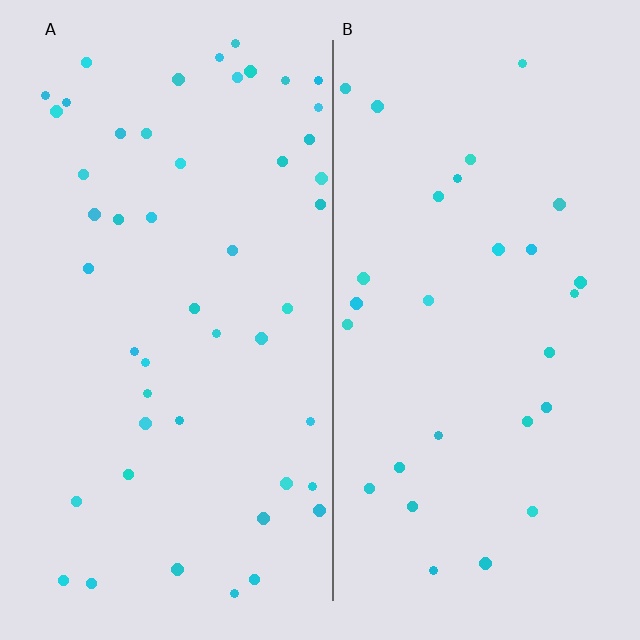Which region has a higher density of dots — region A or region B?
A (the left).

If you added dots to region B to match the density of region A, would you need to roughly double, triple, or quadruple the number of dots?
Approximately double.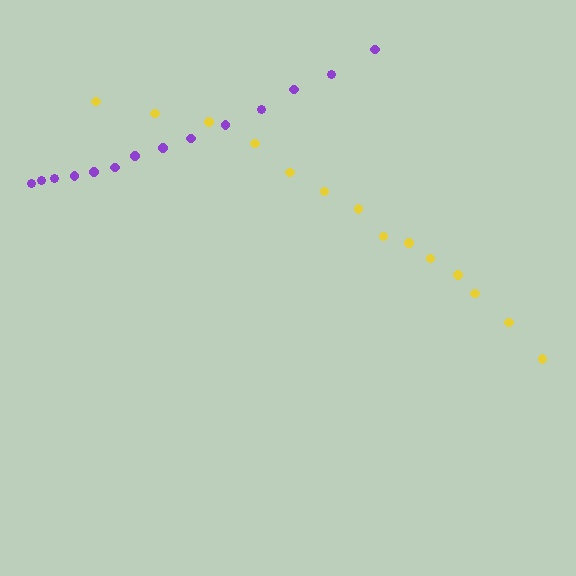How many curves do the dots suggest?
There are 2 distinct paths.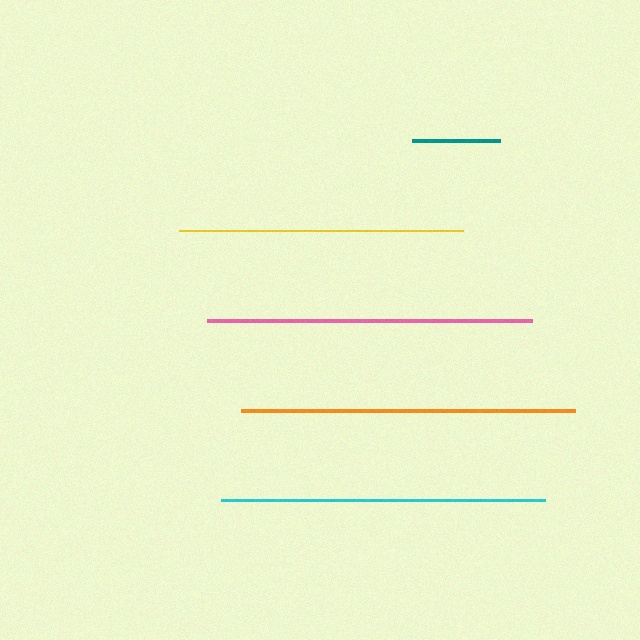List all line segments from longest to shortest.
From longest to shortest: orange, pink, cyan, yellow, teal.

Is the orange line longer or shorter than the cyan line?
The orange line is longer than the cyan line.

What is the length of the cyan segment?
The cyan segment is approximately 325 pixels long.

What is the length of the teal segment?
The teal segment is approximately 87 pixels long.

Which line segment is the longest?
The orange line is the longest at approximately 334 pixels.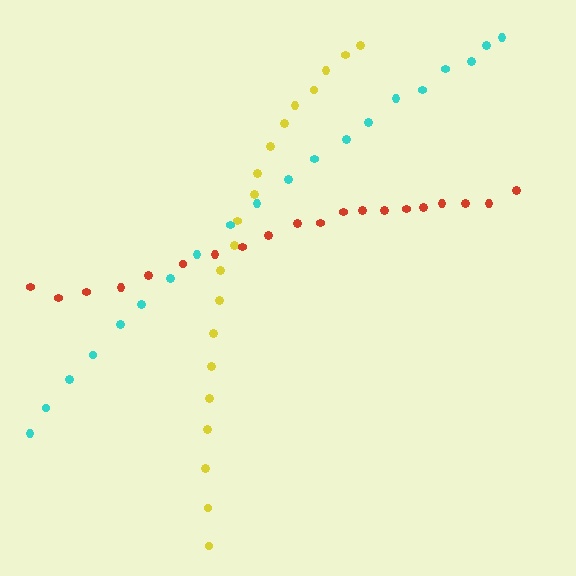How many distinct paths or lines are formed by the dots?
There are 3 distinct paths.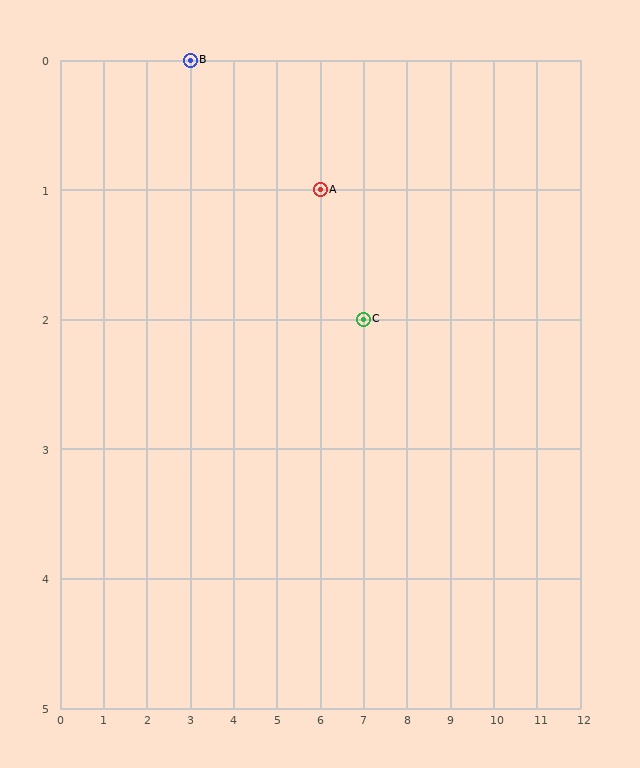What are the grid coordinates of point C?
Point C is at grid coordinates (7, 2).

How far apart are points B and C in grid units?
Points B and C are 4 columns and 2 rows apart (about 4.5 grid units diagonally).